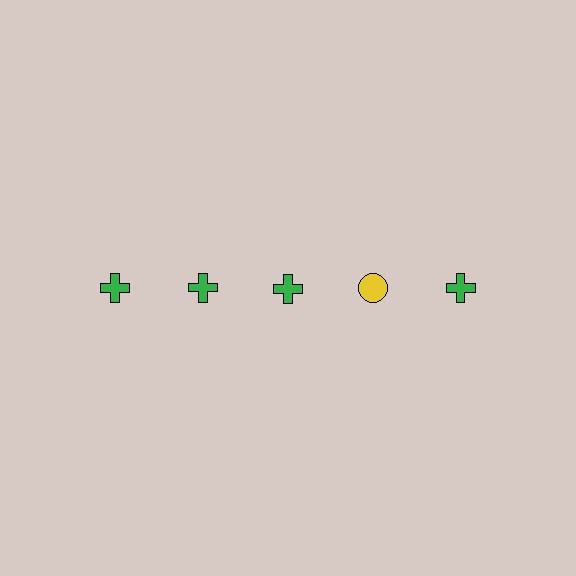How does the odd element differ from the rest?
It differs in both color (yellow instead of green) and shape (circle instead of cross).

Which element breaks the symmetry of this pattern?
The yellow circle in the top row, second from right column breaks the symmetry. All other shapes are green crosses.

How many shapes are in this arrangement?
There are 5 shapes arranged in a grid pattern.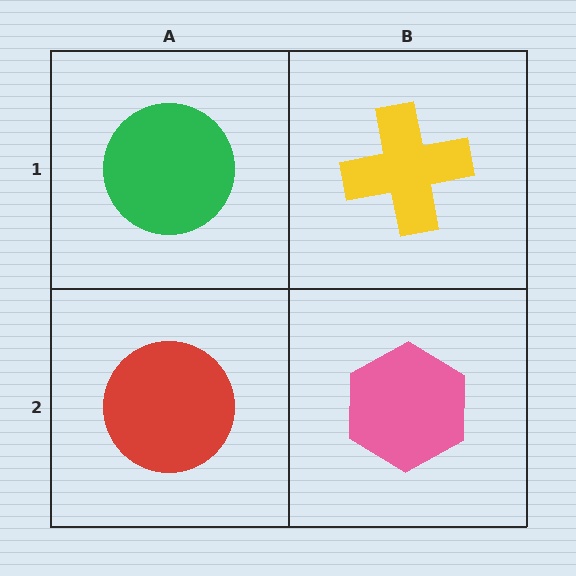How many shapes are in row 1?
2 shapes.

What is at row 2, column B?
A pink hexagon.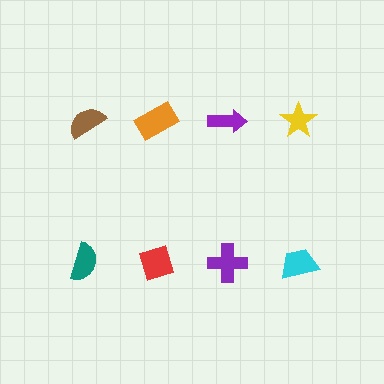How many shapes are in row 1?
4 shapes.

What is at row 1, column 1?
A brown semicircle.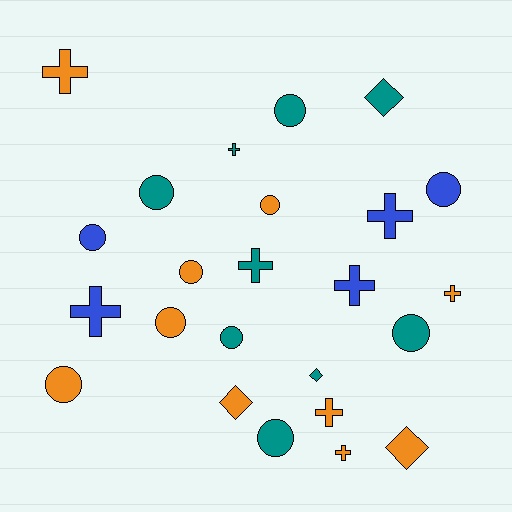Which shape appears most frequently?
Circle, with 11 objects.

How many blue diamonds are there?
There are no blue diamonds.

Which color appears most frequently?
Orange, with 10 objects.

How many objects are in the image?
There are 24 objects.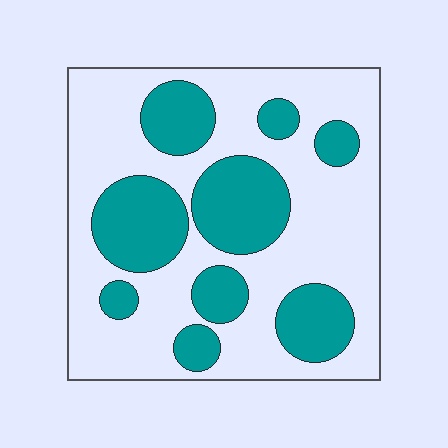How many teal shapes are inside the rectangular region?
9.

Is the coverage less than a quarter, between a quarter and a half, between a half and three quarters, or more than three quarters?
Between a quarter and a half.